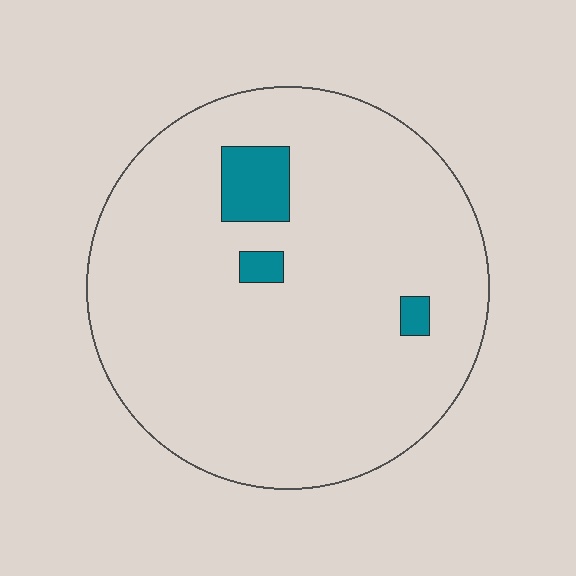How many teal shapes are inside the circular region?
3.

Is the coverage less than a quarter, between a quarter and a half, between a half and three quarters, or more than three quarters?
Less than a quarter.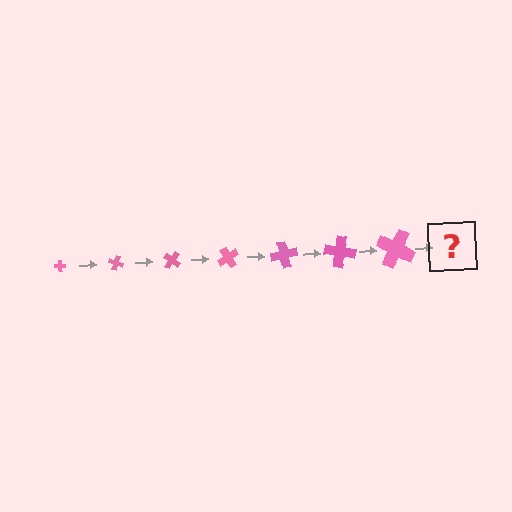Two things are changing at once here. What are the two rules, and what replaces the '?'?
The two rules are that the cross grows larger each step and it rotates 20 degrees each step. The '?' should be a cross, larger than the previous one and rotated 140 degrees from the start.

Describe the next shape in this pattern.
It should be a cross, larger than the previous one and rotated 140 degrees from the start.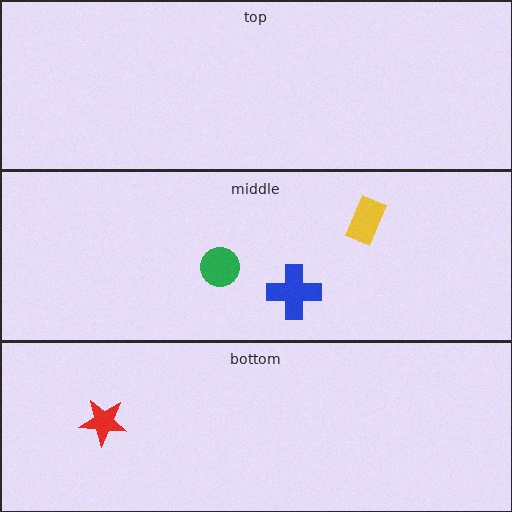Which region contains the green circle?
The middle region.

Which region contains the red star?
The bottom region.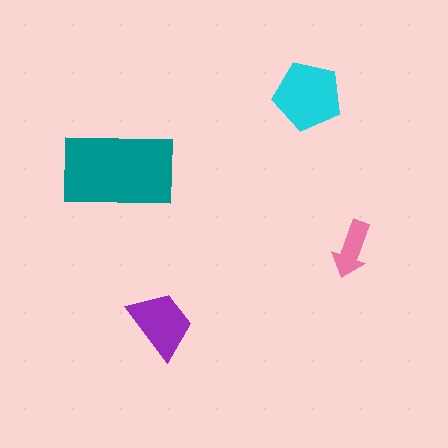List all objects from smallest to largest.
The pink arrow, the purple trapezoid, the cyan pentagon, the teal rectangle.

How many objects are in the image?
There are 4 objects in the image.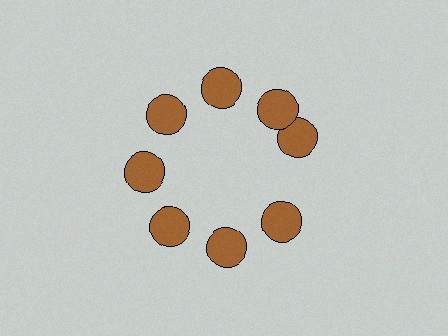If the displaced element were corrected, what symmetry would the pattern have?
It would have 8-fold rotational symmetry — the pattern would map onto itself every 45 degrees.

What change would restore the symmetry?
The symmetry would be restored by rotating it back into even spacing with its neighbors so that all 8 circles sit at equal angles and equal distance from the center.